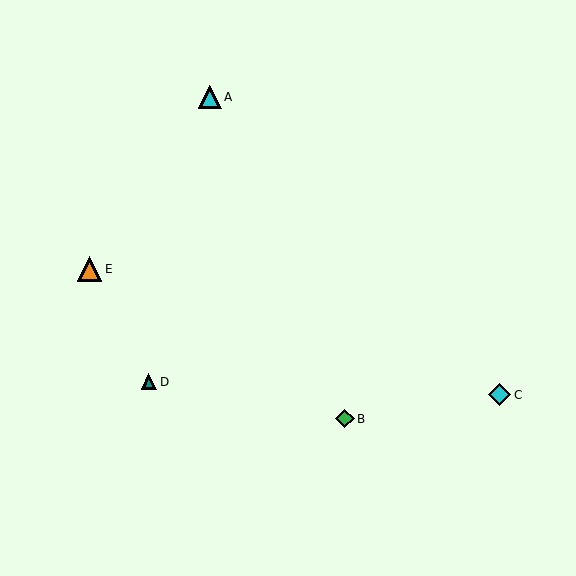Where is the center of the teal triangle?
The center of the teal triangle is at (149, 382).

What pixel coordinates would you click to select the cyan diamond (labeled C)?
Click at (500, 395) to select the cyan diamond C.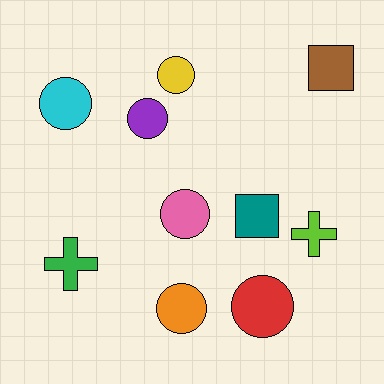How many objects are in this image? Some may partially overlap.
There are 10 objects.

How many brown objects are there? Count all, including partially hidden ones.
There is 1 brown object.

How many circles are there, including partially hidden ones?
There are 6 circles.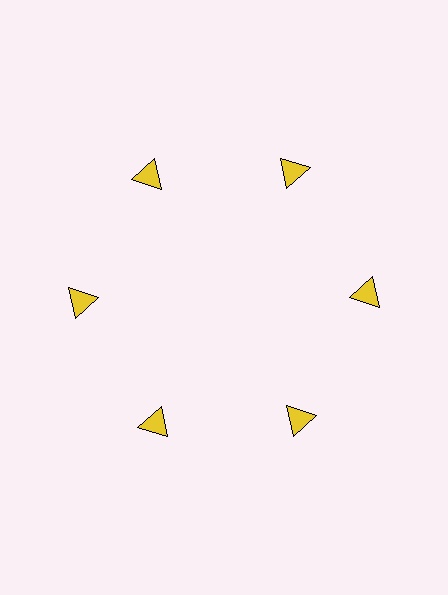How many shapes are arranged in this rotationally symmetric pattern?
There are 6 shapes, arranged in 6 groups of 1.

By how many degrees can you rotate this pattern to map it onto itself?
The pattern maps onto itself every 60 degrees of rotation.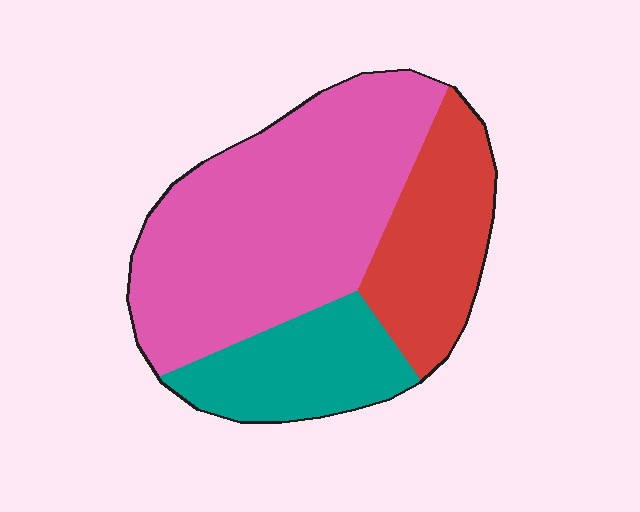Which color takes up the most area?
Pink, at roughly 55%.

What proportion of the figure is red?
Red covers roughly 25% of the figure.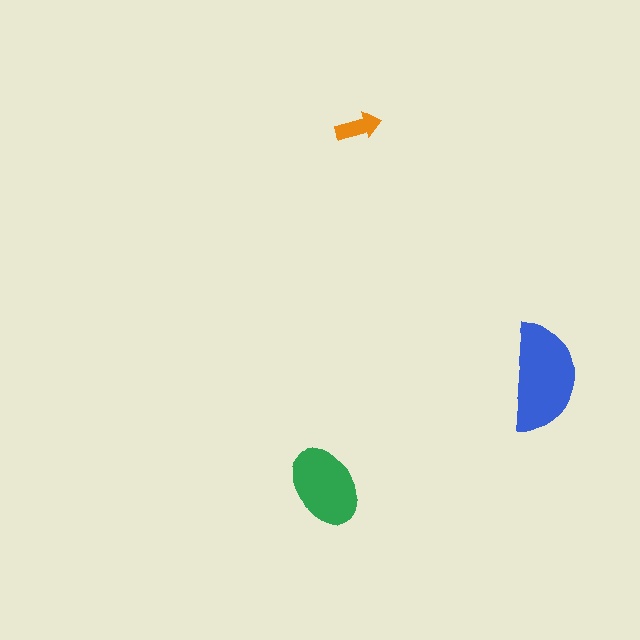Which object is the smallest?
The orange arrow.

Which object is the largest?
The blue semicircle.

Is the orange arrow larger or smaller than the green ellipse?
Smaller.